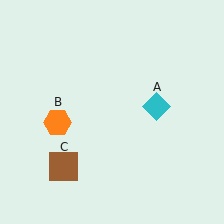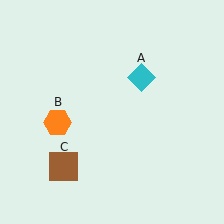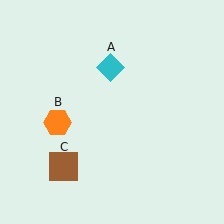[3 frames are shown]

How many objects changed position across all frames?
1 object changed position: cyan diamond (object A).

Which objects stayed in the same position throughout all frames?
Orange hexagon (object B) and brown square (object C) remained stationary.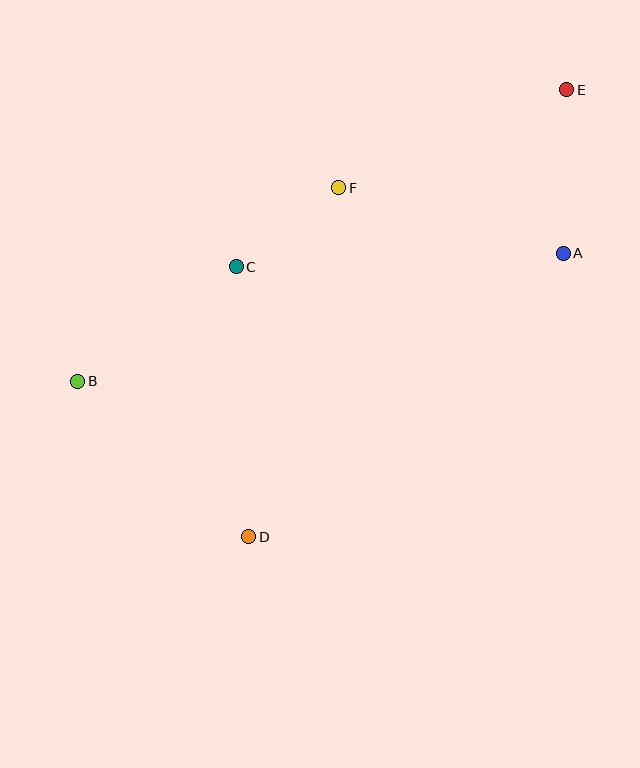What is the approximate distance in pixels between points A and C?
The distance between A and C is approximately 327 pixels.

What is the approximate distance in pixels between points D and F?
The distance between D and F is approximately 360 pixels.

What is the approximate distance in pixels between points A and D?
The distance between A and D is approximately 423 pixels.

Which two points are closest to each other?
Points C and F are closest to each other.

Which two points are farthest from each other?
Points B and E are farthest from each other.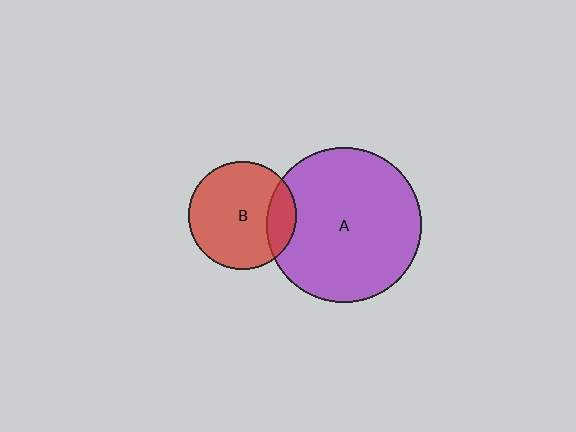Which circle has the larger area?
Circle A (purple).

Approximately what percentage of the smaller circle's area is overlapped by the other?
Approximately 20%.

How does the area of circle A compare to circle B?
Approximately 2.1 times.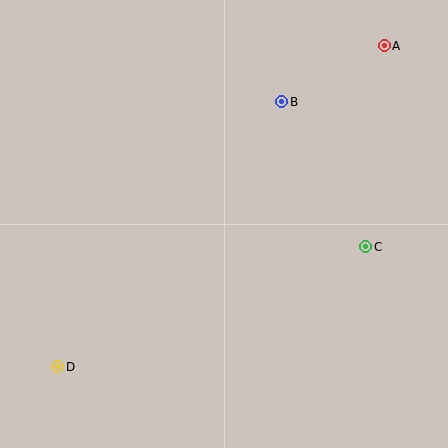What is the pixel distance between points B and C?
The distance between B and C is 167 pixels.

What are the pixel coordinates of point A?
Point A is at (384, 46).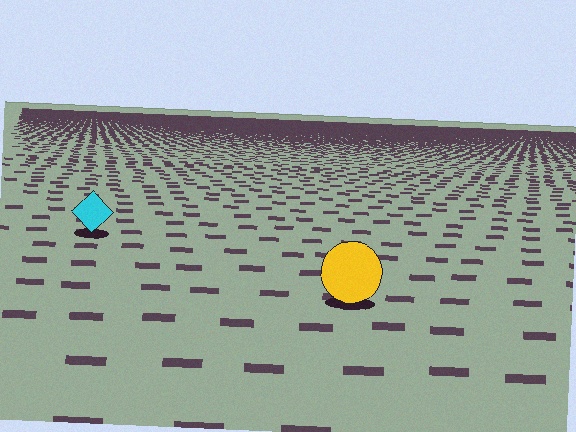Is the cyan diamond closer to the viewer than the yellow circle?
No. The yellow circle is closer — you can tell from the texture gradient: the ground texture is coarser near it.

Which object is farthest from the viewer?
The cyan diamond is farthest from the viewer. It appears smaller and the ground texture around it is denser.